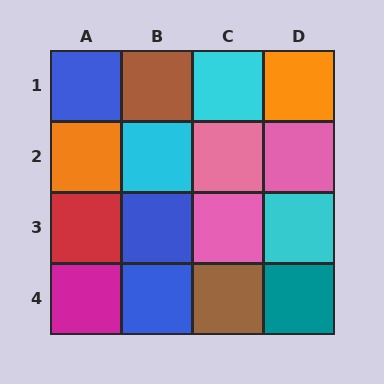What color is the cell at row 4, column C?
Brown.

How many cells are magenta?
1 cell is magenta.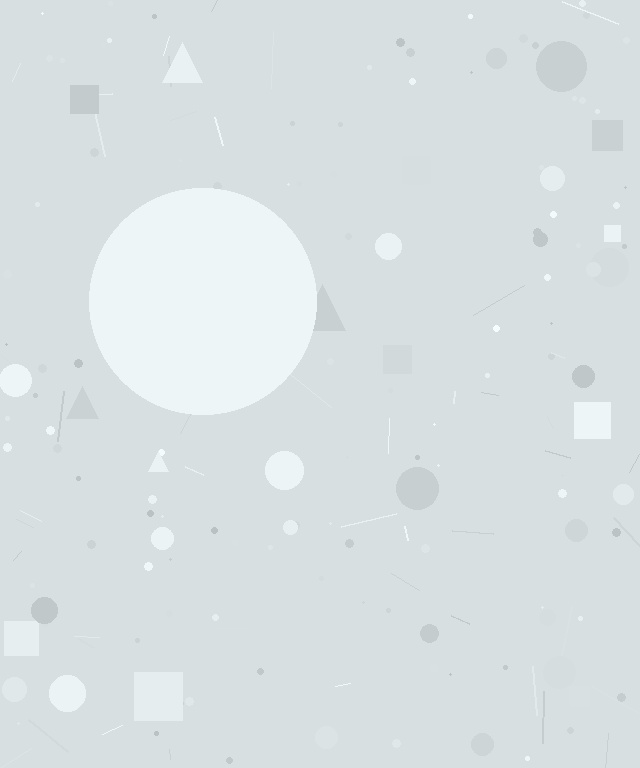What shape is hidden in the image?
A circle is hidden in the image.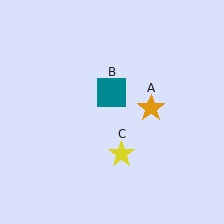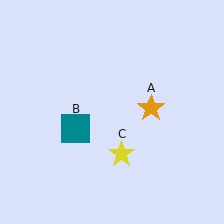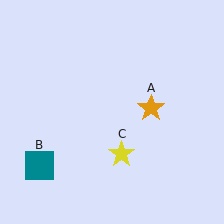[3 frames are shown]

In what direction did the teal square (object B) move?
The teal square (object B) moved down and to the left.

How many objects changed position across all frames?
1 object changed position: teal square (object B).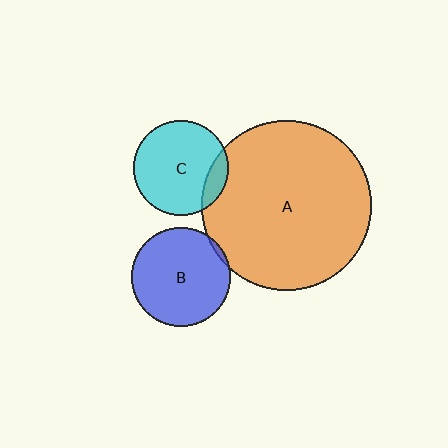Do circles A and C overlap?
Yes.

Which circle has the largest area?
Circle A (orange).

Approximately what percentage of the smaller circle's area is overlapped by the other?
Approximately 15%.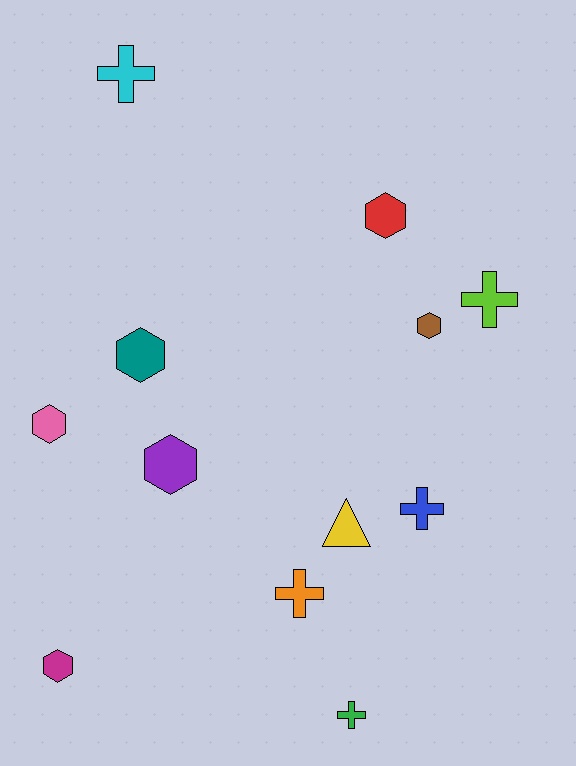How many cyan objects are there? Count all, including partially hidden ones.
There is 1 cyan object.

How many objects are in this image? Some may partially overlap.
There are 12 objects.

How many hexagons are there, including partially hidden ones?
There are 6 hexagons.